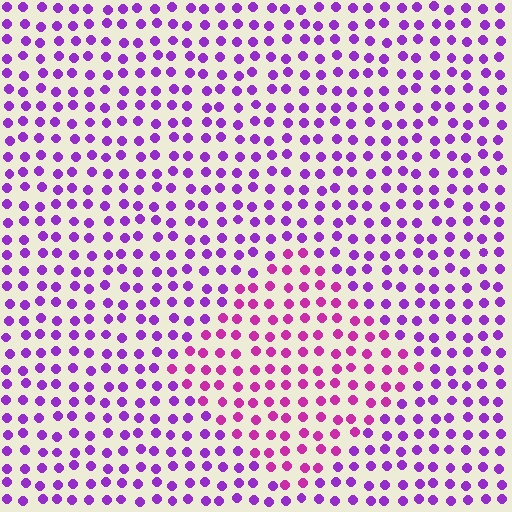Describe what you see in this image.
The image is filled with small purple elements in a uniform arrangement. A diamond-shaped region is visible where the elements are tinted to a slightly different hue, forming a subtle color boundary.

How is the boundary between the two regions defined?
The boundary is defined purely by a slight shift in hue (about 33 degrees). Spacing, size, and orientation are identical on both sides.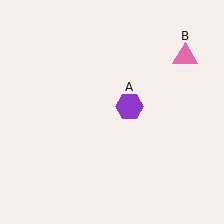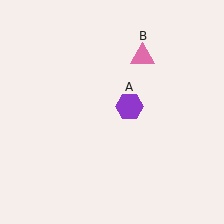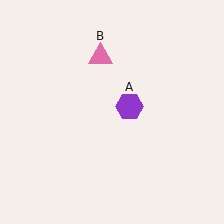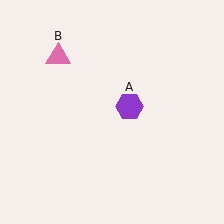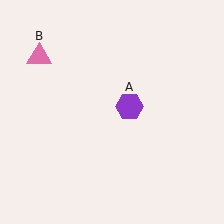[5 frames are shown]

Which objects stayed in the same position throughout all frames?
Purple hexagon (object A) remained stationary.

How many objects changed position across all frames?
1 object changed position: pink triangle (object B).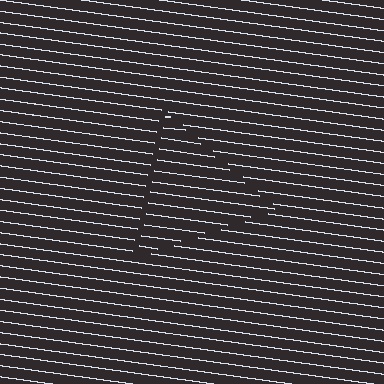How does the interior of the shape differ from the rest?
The interior of the shape contains the same grating, shifted by half a period — the contour is defined by the phase discontinuity where line-ends from the inner and outer gratings abut.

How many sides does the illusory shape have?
3 sides — the line-ends trace a triangle.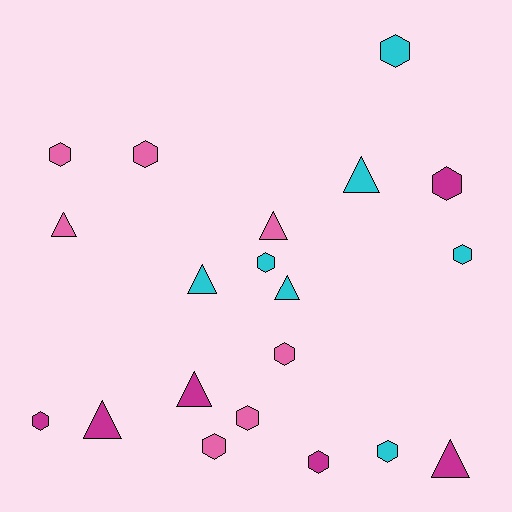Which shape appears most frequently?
Hexagon, with 12 objects.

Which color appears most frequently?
Cyan, with 7 objects.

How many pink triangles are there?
There are 2 pink triangles.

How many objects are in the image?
There are 20 objects.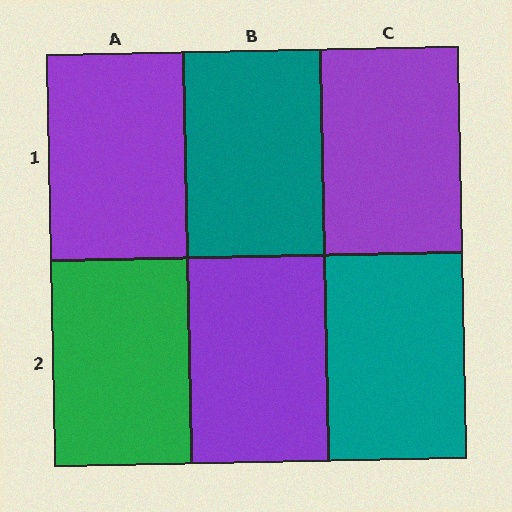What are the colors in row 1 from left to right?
Purple, teal, purple.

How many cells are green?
1 cell is green.